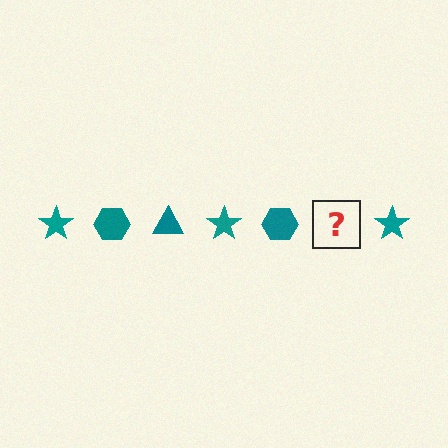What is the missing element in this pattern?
The missing element is a teal triangle.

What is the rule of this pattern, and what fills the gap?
The rule is that the pattern cycles through star, hexagon, triangle shapes in teal. The gap should be filled with a teal triangle.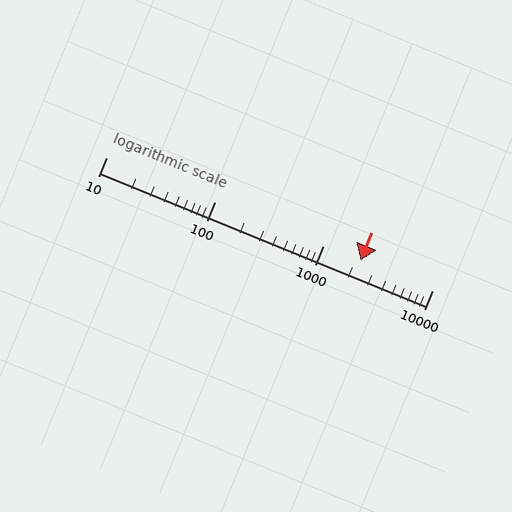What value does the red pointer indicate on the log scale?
The pointer indicates approximately 2200.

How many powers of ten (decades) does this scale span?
The scale spans 3 decades, from 10 to 10000.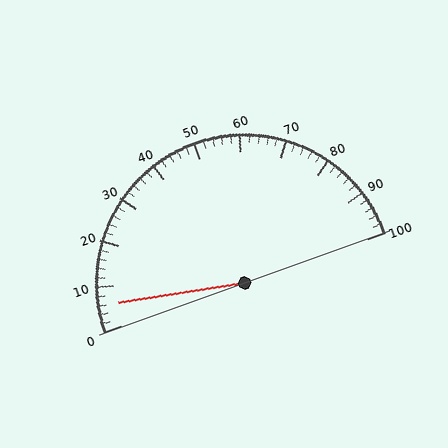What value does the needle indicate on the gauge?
The needle indicates approximately 6.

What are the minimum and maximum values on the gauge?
The gauge ranges from 0 to 100.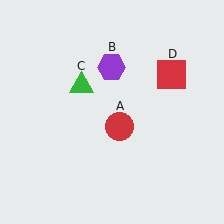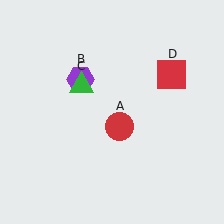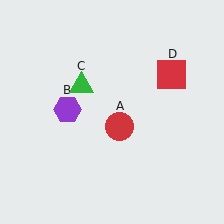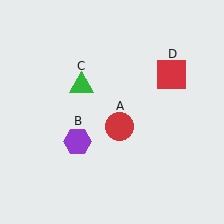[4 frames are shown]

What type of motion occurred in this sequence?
The purple hexagon (object B) rotated counterclockwise around the center of the scene.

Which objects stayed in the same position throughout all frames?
Red circle (object A) and green triangle (object C) and red square (object D) remained stationary.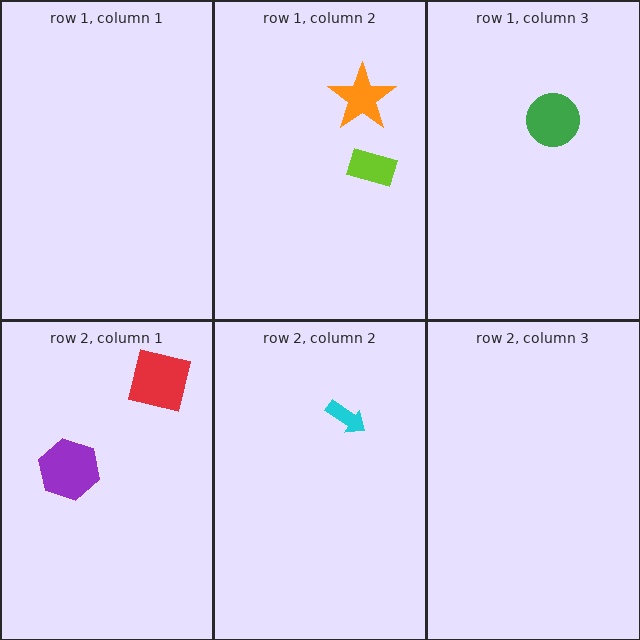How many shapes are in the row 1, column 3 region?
1.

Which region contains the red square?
The row 2, column 1 region.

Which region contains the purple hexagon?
The row 2, column 1 region.